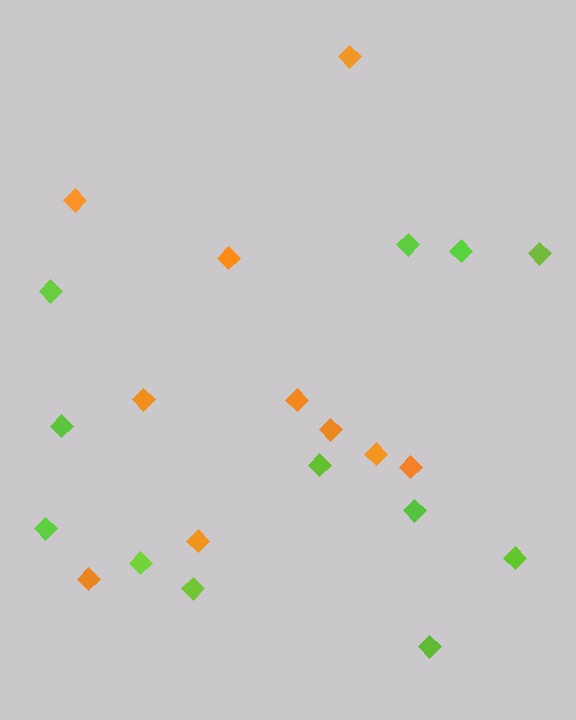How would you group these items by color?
There are 2 groups: one group of orange diamonds (10) and one group of lime diamonds (12).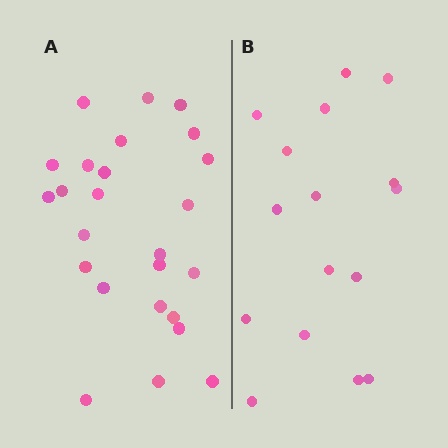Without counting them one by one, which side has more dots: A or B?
Region A (the left region) has more dots.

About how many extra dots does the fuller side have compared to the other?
Region A has roughly 8 or so more dots than region B.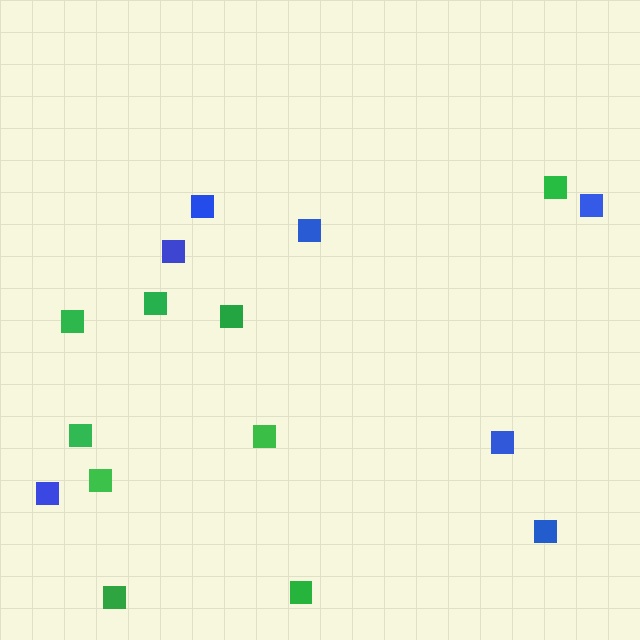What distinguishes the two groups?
There are 2 groups: one group of blue squares (7) and one group of green squares (9).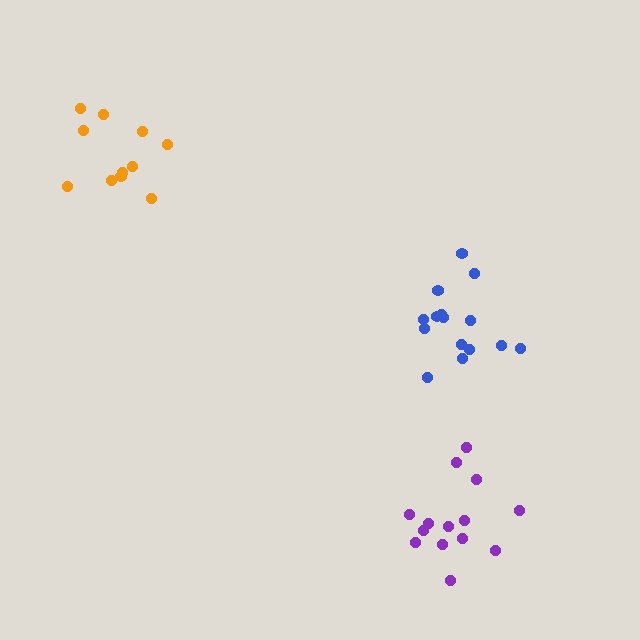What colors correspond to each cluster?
The clusters are colored: purple, orange, blue.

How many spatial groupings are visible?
There are 3 spatial groupings.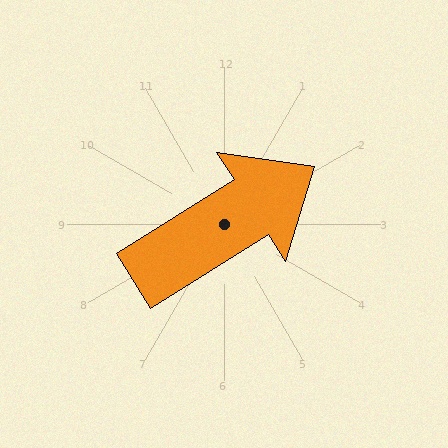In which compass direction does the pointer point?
Northeast.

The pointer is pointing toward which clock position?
Roughly 2 o'clock.